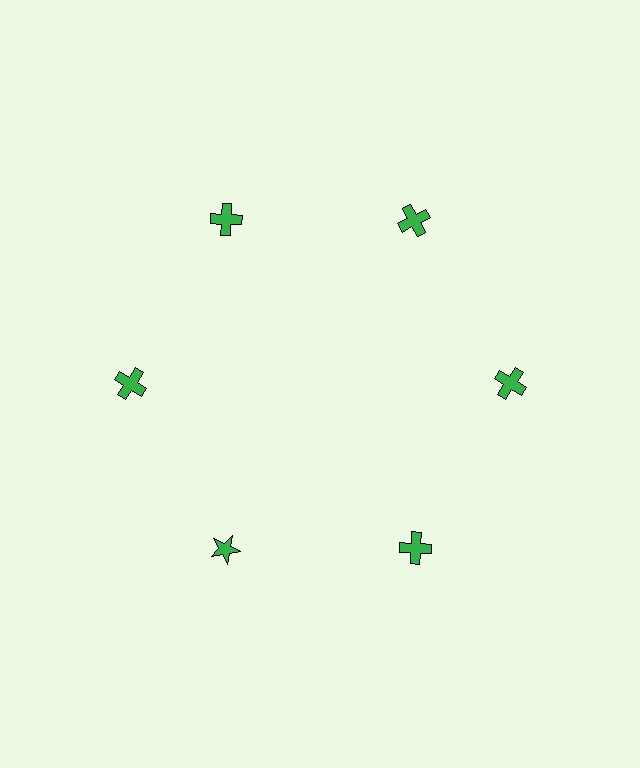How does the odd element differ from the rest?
It has a different shape: star instead of cross.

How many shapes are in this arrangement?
There are 6 shapes arranged in a ring pattern.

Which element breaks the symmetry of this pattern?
The green star at roughly the 7 o'clock position breaks the symmetry. All other shapes are green crosses.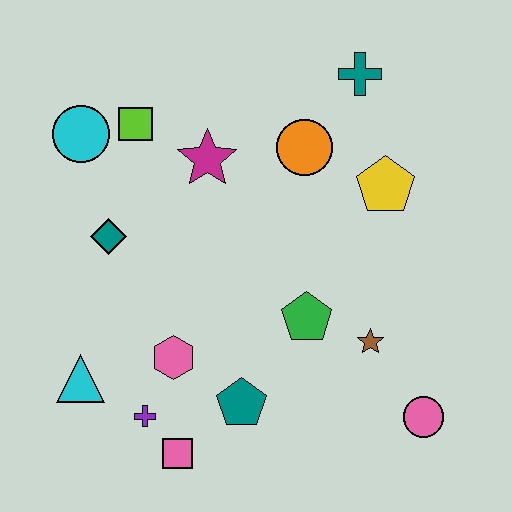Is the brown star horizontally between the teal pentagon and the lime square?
No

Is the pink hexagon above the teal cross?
No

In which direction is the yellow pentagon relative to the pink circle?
The yellow pentagon is above the pink circle.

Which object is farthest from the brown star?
The cyan circle is farthest from the brown star.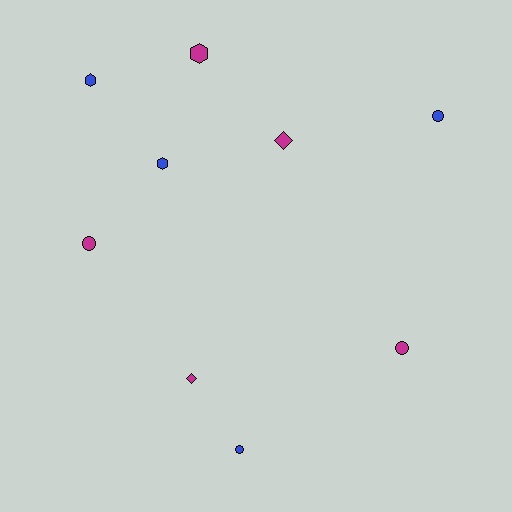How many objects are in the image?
There are 9 objects.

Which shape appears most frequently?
Circle, with 4 objects.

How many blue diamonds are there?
There are no blue diamonds.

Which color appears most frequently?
Magenta, with 5 objects.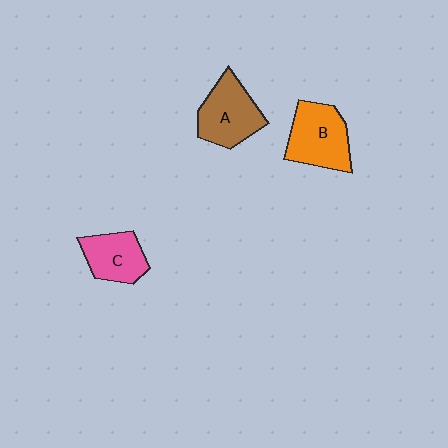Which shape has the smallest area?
Shape C (pink).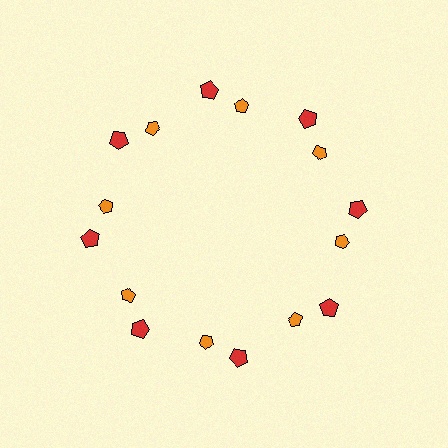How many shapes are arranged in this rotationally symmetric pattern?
There are 16 shapes, arranged in 8 groups of 2.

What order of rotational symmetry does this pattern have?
This pattern has 8-fold rotational symmetry.